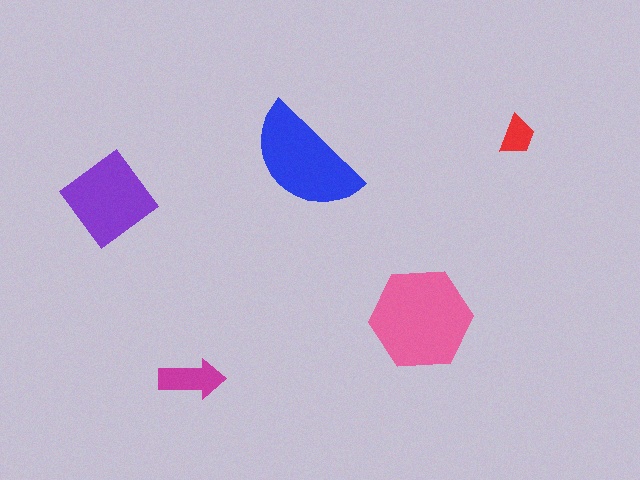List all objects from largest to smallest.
The pink hexagon, the blue semicircle, the purple diamond, the magenta arrow, the red trapezoid.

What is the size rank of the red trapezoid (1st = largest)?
5th.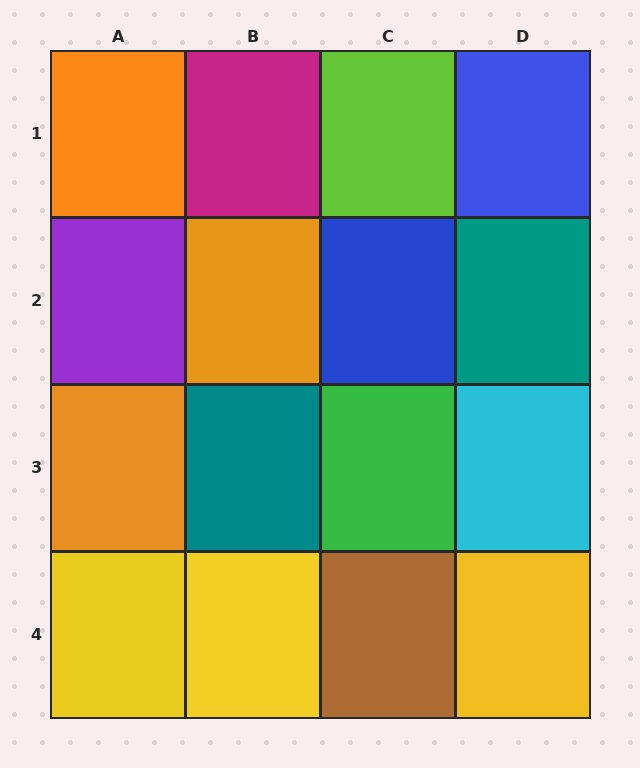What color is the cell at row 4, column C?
Brown.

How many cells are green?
1 cell is green.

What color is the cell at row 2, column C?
Blue.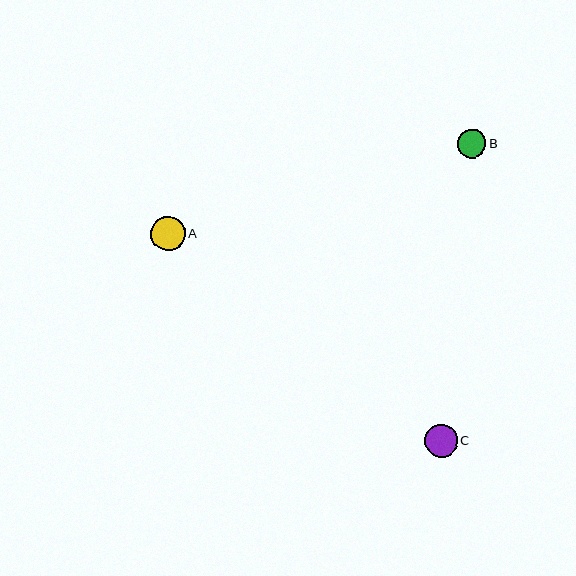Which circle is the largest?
Circle A is the largest with a size of approximately 34 pixels.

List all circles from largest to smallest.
From largest to smallest: A, C, B.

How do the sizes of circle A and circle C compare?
Circle A and circle C are approximately the same size.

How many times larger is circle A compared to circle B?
Circle A is approximately 1.2 times the size of circle B.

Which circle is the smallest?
Circle B is the smallest with a size of approximately 29 pixels.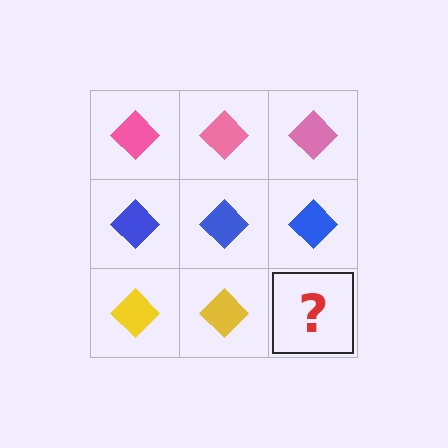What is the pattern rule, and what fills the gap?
The rule is that each row has a consistent color. The gap should be filled with a yellow diamond.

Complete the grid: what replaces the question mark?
The question mark should be replaced with a yellow diamond.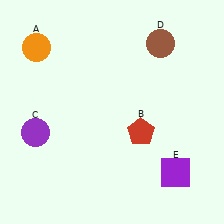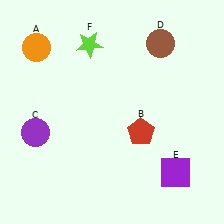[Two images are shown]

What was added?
A lime star (F) was added in Image 2.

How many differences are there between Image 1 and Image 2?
There is 1 difference between the two images.